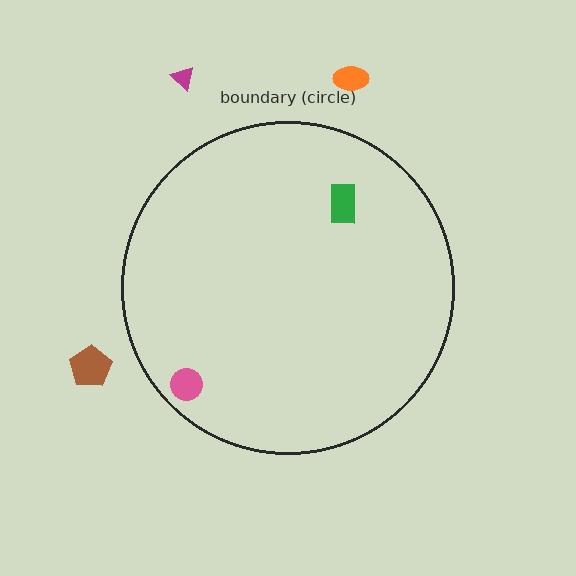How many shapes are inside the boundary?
2 inside, 3 outside.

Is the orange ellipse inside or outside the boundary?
Outside.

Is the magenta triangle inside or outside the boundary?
Outside.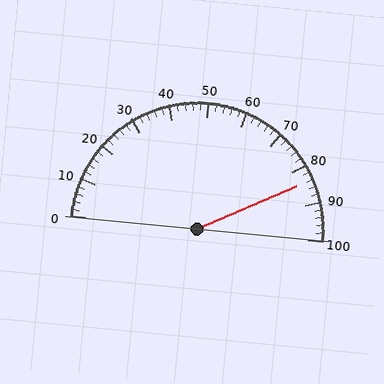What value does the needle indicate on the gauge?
The needle indicates approximately 84.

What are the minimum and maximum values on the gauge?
The gauge ranges from 0 to 100.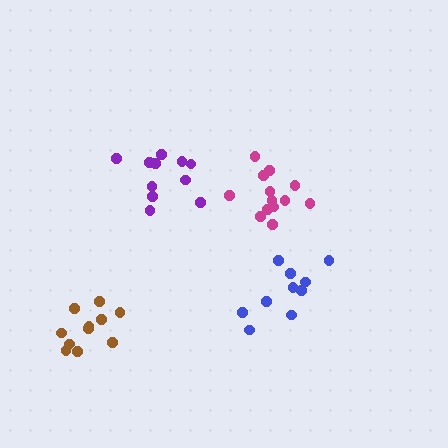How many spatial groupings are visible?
There are 4 spatial groupings.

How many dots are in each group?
Group 1: 10 dots, Group 2: 13 dots, Group 3: 11 dots, Group 4: 11 dots (45 total).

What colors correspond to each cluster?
The clusters are colored: blue, magenta, purple, brown.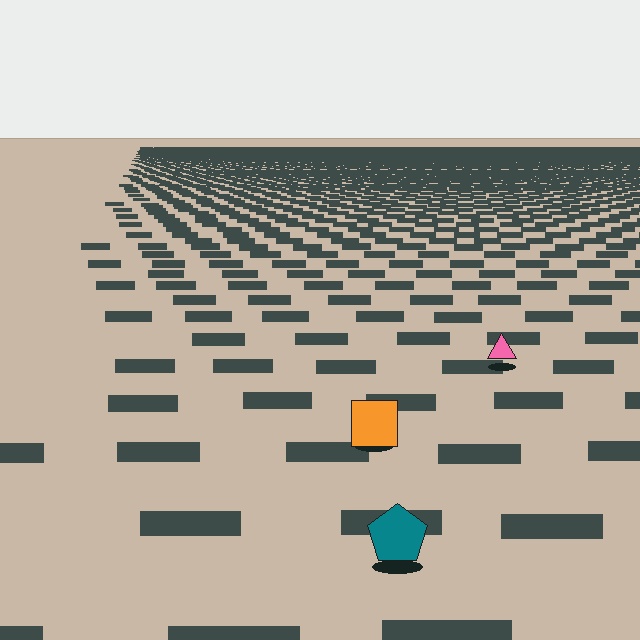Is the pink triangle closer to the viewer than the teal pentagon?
No. The teal pentagon is closer — you can tell from the texture gradient: the ground texture is coarser near it.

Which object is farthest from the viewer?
The pink triangle is farthest from the viewer. It appears smaller and the ground texture around it is denser.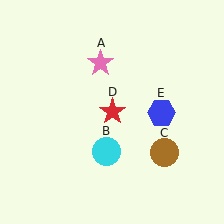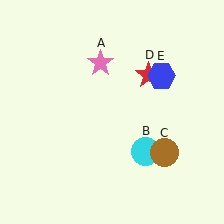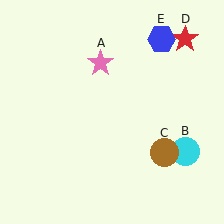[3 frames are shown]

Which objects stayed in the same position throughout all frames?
Pink star (object A) and brown circle (object C) remained stationary.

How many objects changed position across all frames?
3 objects changed position: cyan circle (object B), red star (object D), blue hexagon (object E).